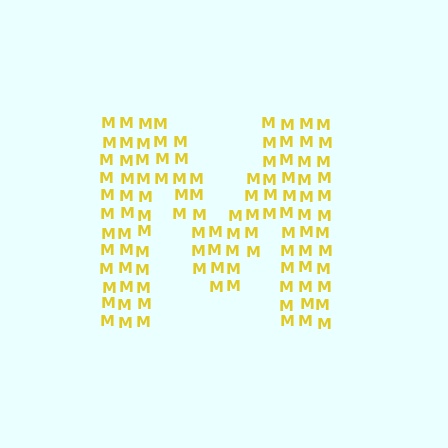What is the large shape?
The large shape is the letter M.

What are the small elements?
The small elements are letter M's.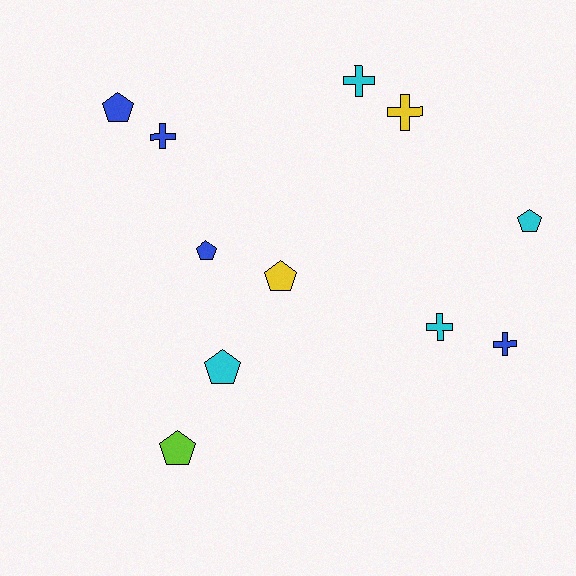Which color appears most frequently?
Blue, with 4 objects.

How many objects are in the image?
There are 11 objects.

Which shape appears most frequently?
Pentagon, with 6 objects.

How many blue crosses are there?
There are 2 blue crosses.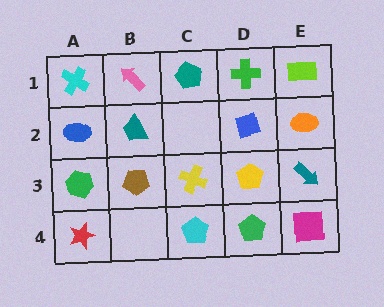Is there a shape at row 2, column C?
No, that cell is empty.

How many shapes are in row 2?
4 shapes.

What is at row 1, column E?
A lime rectangle.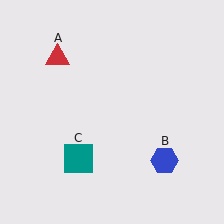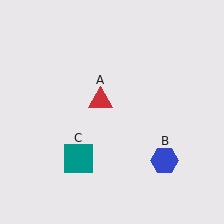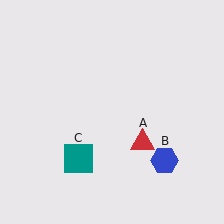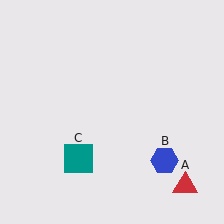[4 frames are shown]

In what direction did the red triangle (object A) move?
The red triangle (object A) moved down and to the right.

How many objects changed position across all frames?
1 object changed position: red triangle (object A).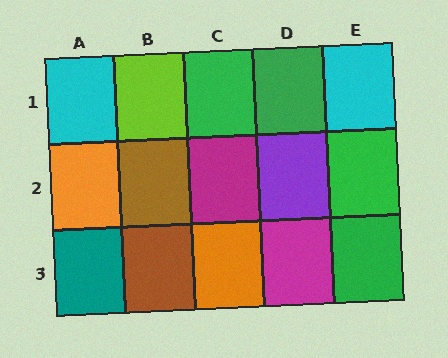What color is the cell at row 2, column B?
Brown.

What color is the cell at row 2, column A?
Orange.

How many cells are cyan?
2 cells are cyan.